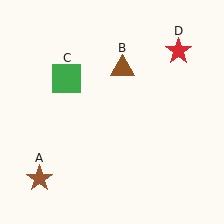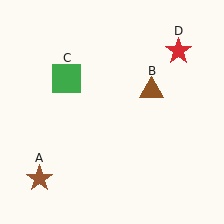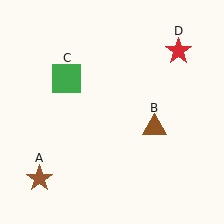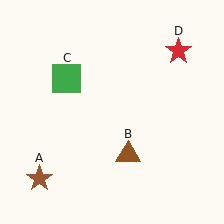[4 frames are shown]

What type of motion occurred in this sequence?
The brown triangle (object B) rotated clockwise around the center of the scene.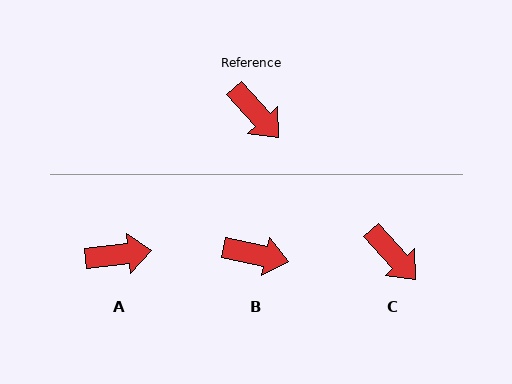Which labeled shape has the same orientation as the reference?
C.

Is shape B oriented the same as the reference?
No, it is off by about 36 degrees.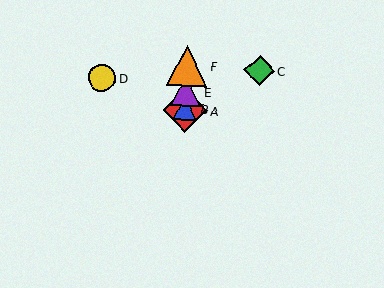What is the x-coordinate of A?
Object A is at x≈185.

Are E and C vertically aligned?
No, E is at x≈186 and C is at x≈259.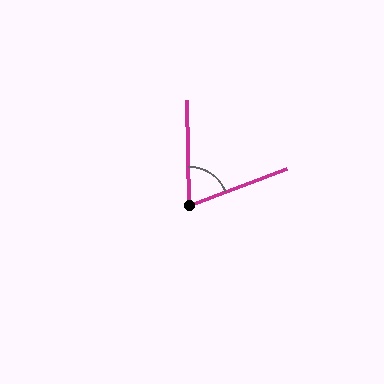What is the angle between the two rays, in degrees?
Approximately 70 degrees.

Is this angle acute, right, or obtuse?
It is acute.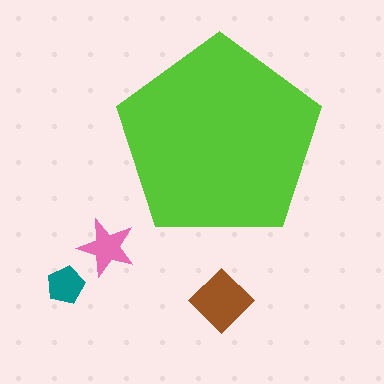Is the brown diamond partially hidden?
No, the brown diamond is fully visible.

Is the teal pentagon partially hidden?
No, the teal pentagon is fully visible.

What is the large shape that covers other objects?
A lime pentagon.